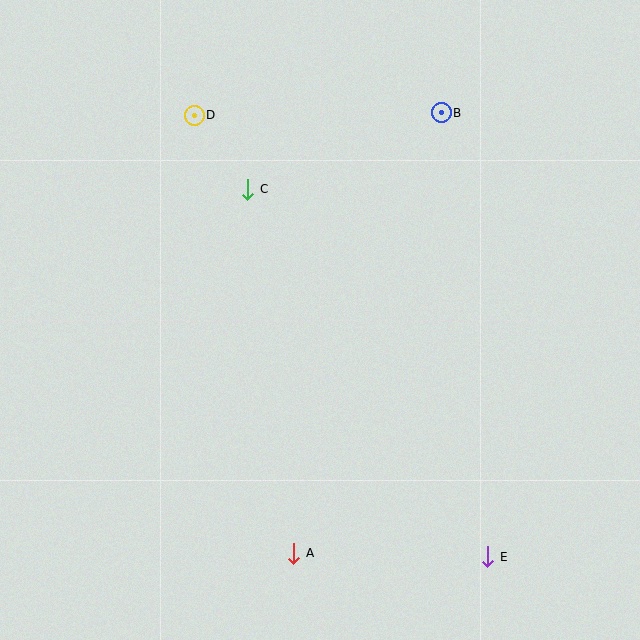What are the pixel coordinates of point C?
Point C is at (248, 189).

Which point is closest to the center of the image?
Point C at (248, 189) is closest to the center.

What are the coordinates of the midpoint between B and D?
The midpoint between B and D is at (318, 114).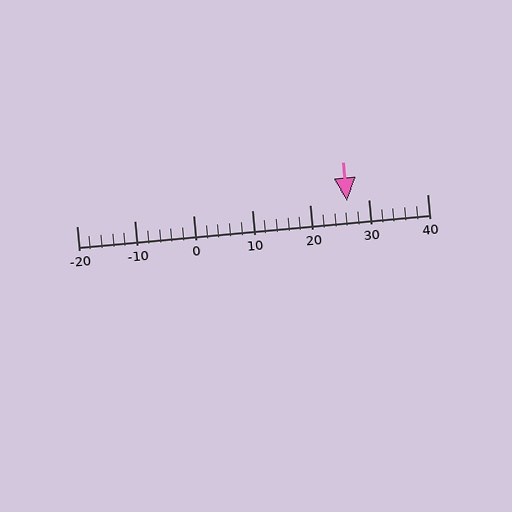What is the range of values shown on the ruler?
The ruler shows values from -20 to 40.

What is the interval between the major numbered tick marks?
The major tick marks are spaced 10 units apart.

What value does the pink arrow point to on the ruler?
The pink arrow points to approximately 26.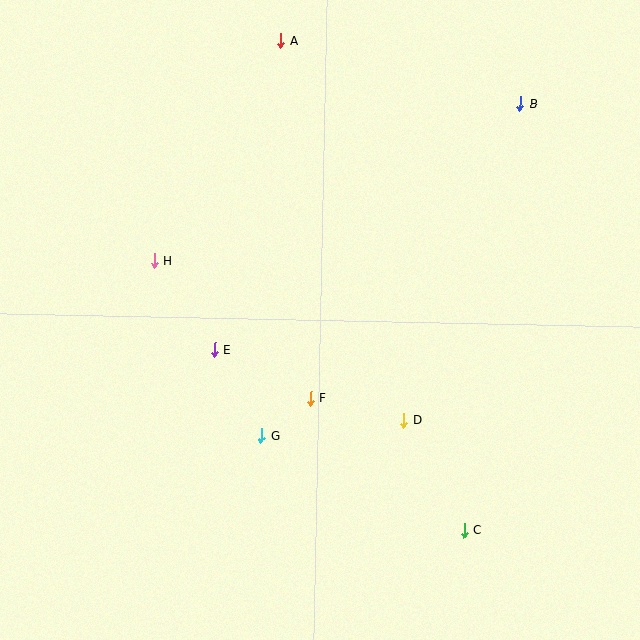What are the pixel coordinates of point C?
Point C is at (464, 530).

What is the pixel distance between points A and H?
The distance between A and H is 253 pixels.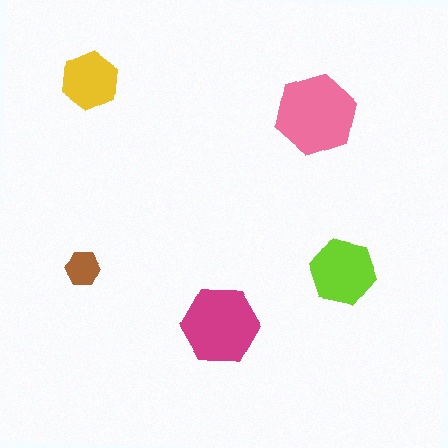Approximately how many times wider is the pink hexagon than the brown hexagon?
About 2.5 times wider.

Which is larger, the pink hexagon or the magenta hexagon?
The pink one.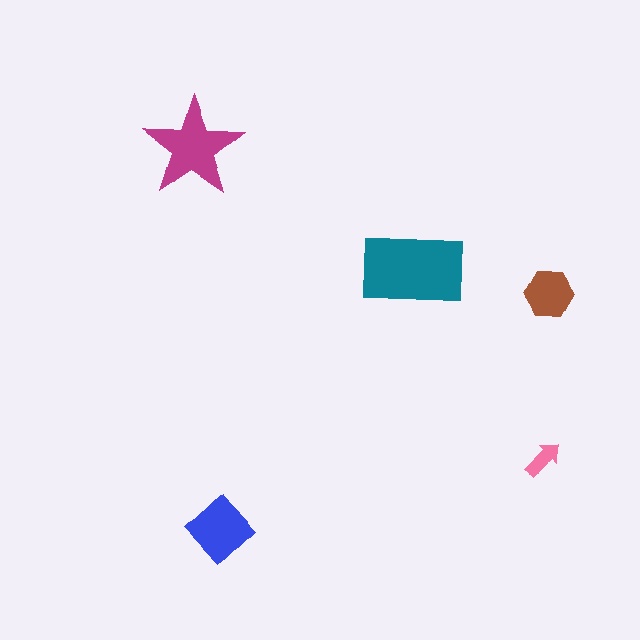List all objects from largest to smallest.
The teal rectangle, the magenta star, the blue diamond, the brown hexagon, the pink arrow.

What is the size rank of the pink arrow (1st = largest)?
5th.